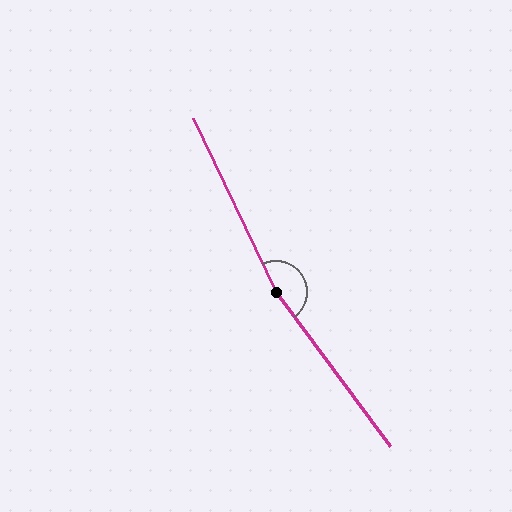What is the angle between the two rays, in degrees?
Approximately 169 degrees.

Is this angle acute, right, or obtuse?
It is obtuse.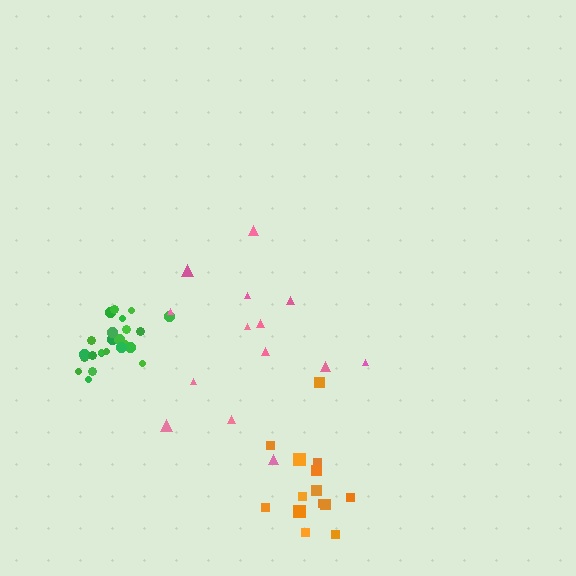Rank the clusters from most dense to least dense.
green, orange, pink.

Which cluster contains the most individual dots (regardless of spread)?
Green (25).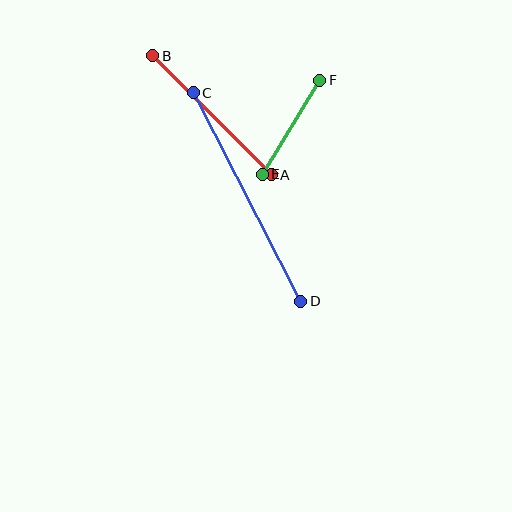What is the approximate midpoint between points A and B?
The midpoint is at approximately (212, 115) pixels.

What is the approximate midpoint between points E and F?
The midpoint is at approximately (291, 127) pixels.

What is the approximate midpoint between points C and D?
The midpoint is at approximately (247, 197) pixels.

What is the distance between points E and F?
The distance is approximately 110 pixels.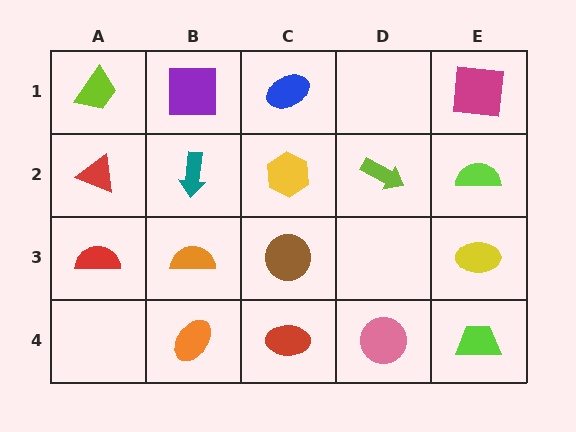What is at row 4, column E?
A lime trapezoid.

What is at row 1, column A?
A lime trapezoid.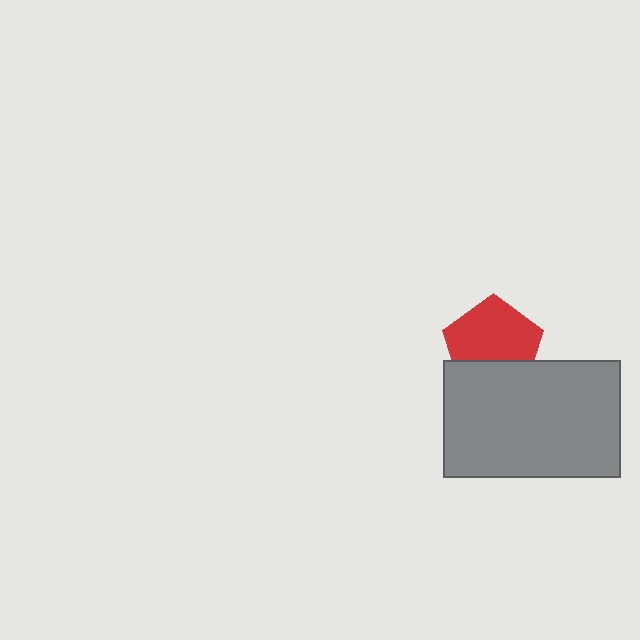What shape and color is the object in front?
The object in front is a gray rectangle.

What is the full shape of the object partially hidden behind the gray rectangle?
The partially hidden object is a red pentagon.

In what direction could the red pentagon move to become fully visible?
The red pentagon could move up. That would shift it out from behind the gray rectangle entirely.